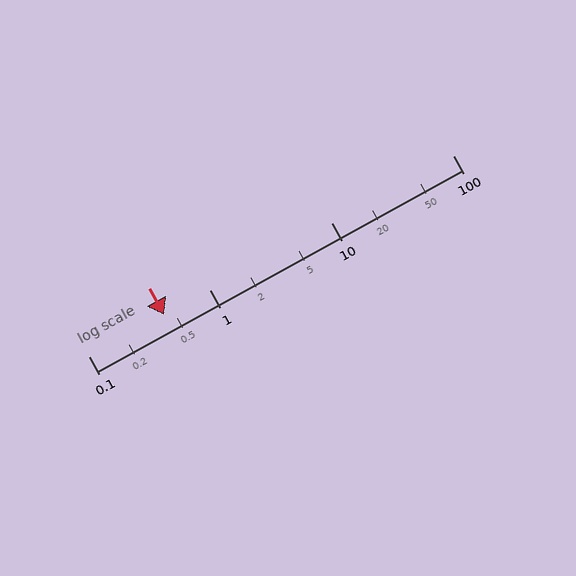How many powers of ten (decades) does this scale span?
The scale spans 3 decades, from 0.1 to 100.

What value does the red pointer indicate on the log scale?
The pointer indicates approximately 0.42.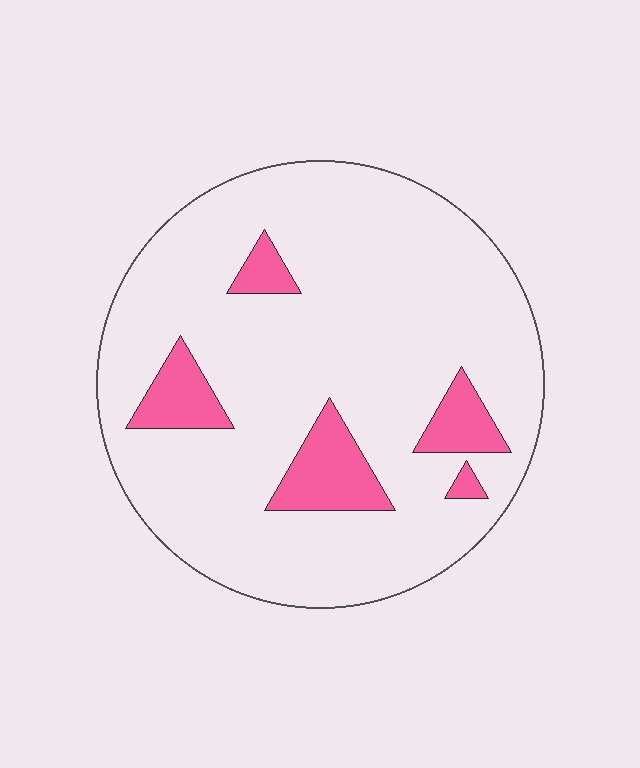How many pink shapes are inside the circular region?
5.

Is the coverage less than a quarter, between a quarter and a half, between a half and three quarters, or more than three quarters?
Less than a quarter.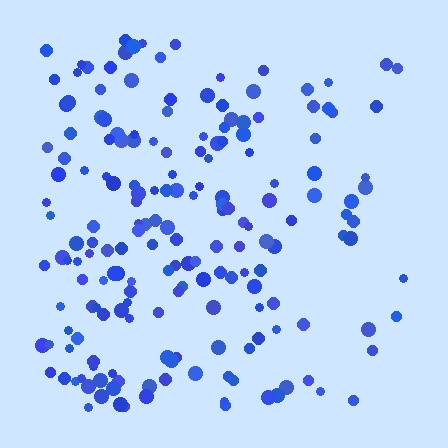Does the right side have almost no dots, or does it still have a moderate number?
Still a moderate number, just noticeably fewer than the left.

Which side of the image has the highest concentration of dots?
The left.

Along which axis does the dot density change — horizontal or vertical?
Horizontal.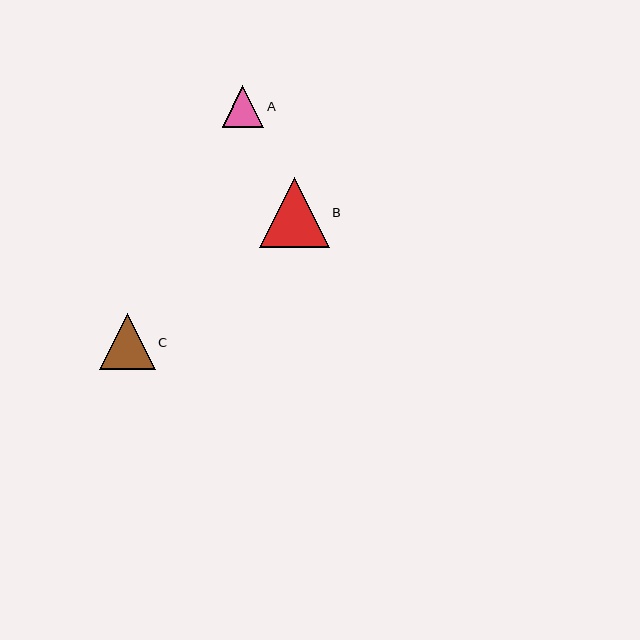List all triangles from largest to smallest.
From largest to smallest: B, C, A.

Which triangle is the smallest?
Triangle A is the smallest with a size of approximately 42 pixels.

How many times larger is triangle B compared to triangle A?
Triangle B is approximately 1.7 times the size of triangle A.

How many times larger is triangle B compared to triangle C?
Triangle B is approximately 1.3 times the size of triangle C.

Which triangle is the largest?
Triangle B is the largest with a size of approximately 70 pixels.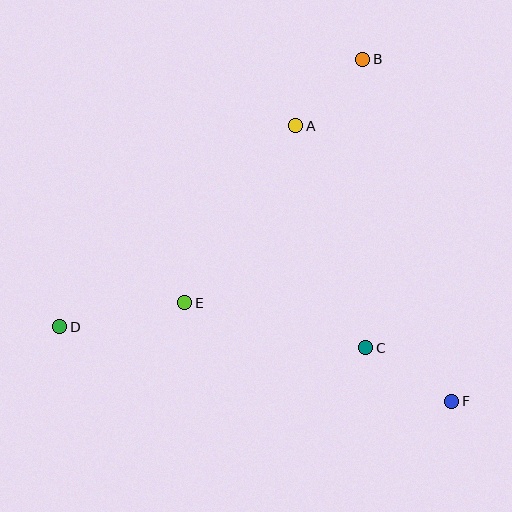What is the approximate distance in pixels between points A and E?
The distance between A and E is approximately 209 pixels.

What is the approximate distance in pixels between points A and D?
The distance between A and D is approximately 310 pixels.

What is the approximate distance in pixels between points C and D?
The distance between C and D is approximately 307 pixels.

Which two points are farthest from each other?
Points B and D are farthest from each other.